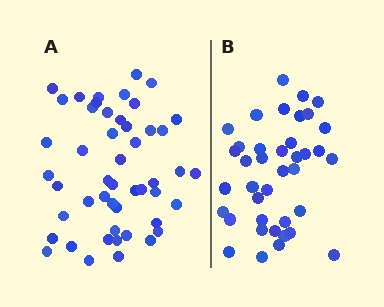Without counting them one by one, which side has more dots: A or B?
Region A (the left region) has more dots.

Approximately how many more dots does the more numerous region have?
Region A has roughly 10 or so more dots than region B.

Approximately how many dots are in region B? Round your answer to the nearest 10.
About 40 dots. (The exact count is 39, which rounds to 40.)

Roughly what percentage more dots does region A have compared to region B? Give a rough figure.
About 25% more.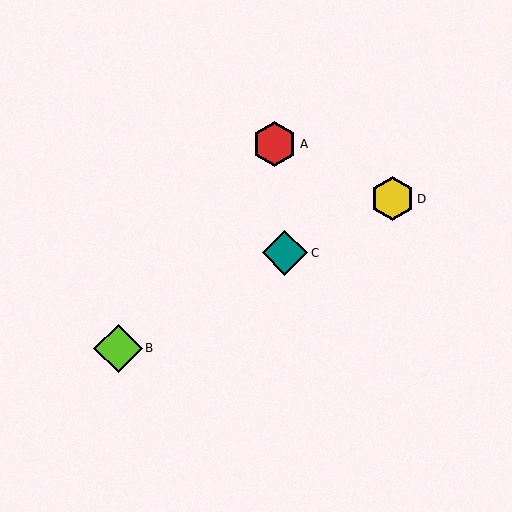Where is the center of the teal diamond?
The center of the teal diamond is at (285, 253).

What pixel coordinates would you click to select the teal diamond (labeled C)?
Click at (285, 253) to select the teal diamond C.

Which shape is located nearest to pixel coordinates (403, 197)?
The yellow hexagon (labeled D) at (392, 199) is nearest to that location.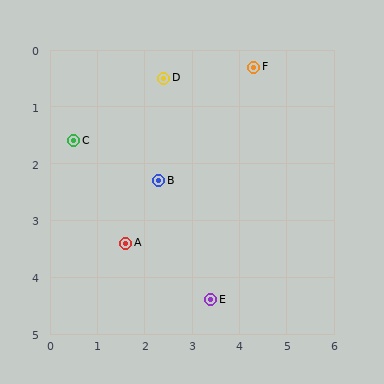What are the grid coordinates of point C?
Point C is at approximately (0.5, 1.6).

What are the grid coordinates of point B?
Point B is at approximately (2.3, 2.3).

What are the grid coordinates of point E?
Point E is at approximately (3.4, 4.4).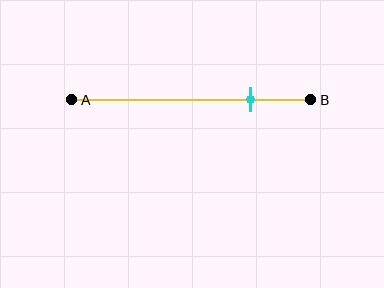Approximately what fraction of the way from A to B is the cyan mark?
The cyan mark is approximately 75% of the way from A to B.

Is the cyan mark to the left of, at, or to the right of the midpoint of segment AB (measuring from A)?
The cyan mark is to the right of the midpoint of segment AB.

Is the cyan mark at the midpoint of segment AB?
No, the mark is at about 75% from A, not at the 50% midpoint.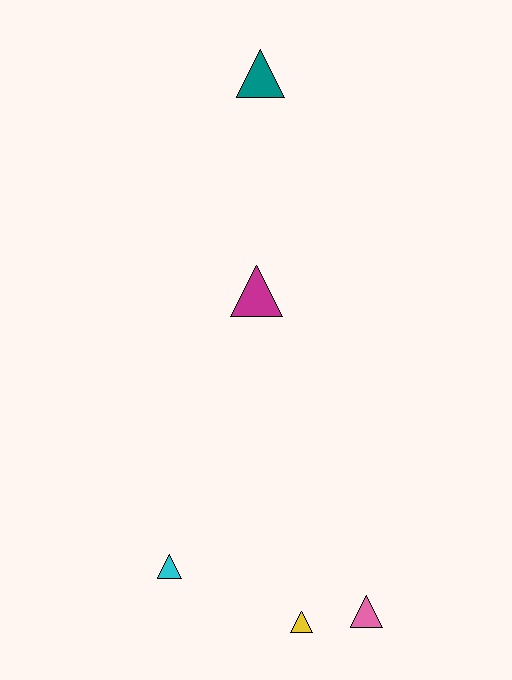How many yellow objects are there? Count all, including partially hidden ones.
There is 1 yellow object.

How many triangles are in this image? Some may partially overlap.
There are 5 triangles.